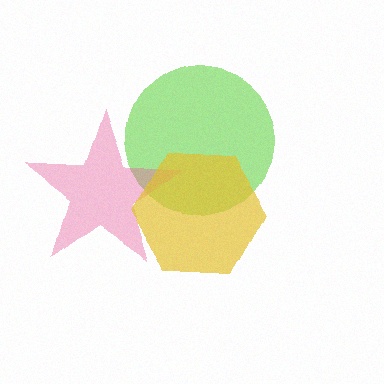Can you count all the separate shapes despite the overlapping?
Yes, there are 3 separate shapes.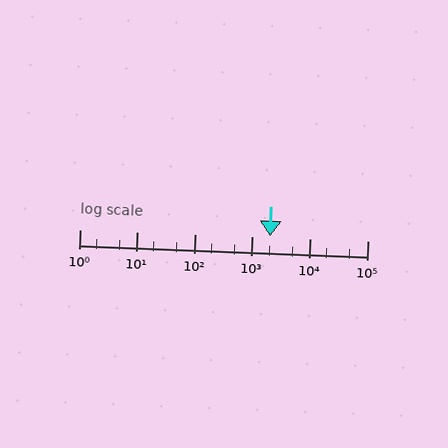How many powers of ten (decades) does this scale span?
The scale spans 5 decades, from 1 to 100000.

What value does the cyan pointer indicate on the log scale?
The pointer indicates approximately 2000.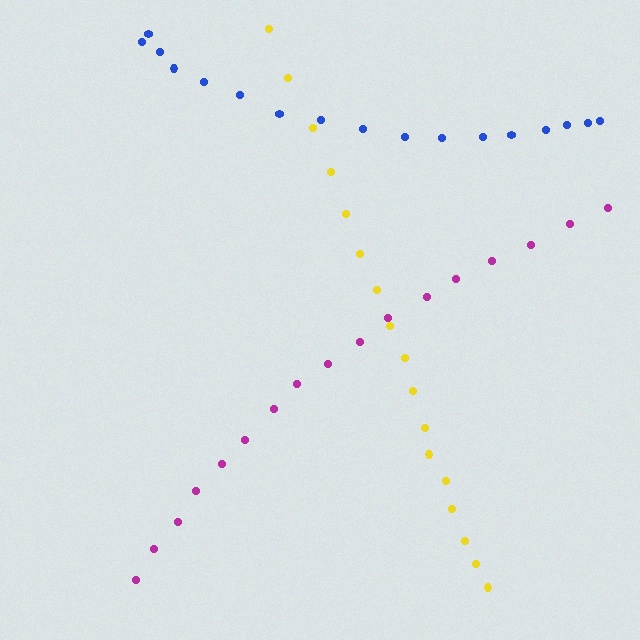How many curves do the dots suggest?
There are 3 distinct paths.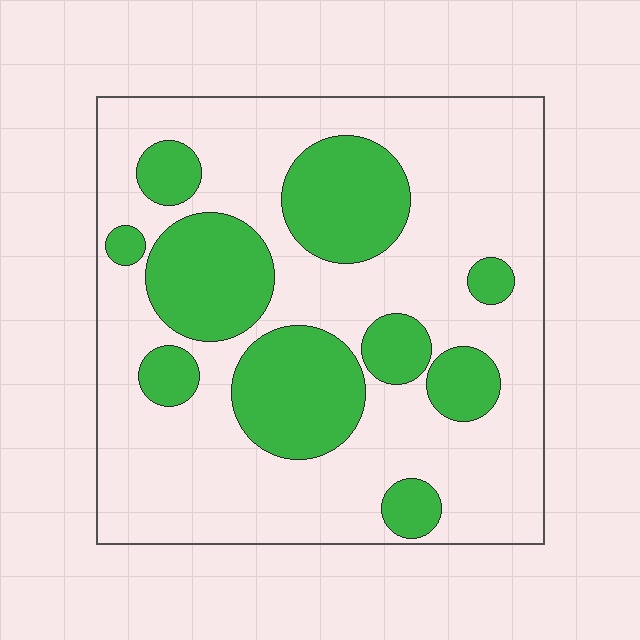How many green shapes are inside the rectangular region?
10.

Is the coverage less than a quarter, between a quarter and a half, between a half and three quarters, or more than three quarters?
Between a quarter and a half.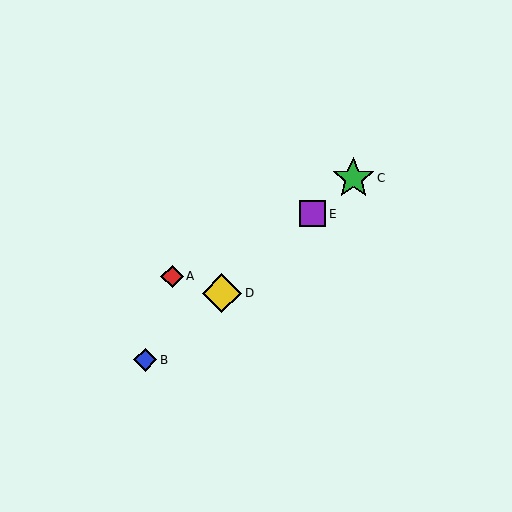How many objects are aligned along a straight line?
4 objects (B, C, D, E) are aligned along a straight line.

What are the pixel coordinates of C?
Object C is at (353, 178).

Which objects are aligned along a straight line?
Objects B, C, D, E are aligned along a straight line.